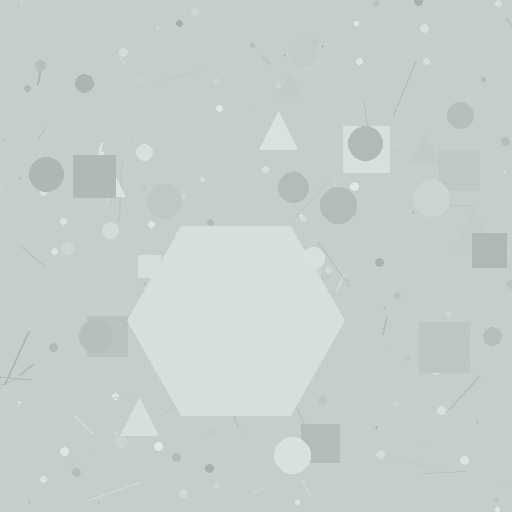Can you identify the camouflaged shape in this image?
The camouflaged shape is a hexagon.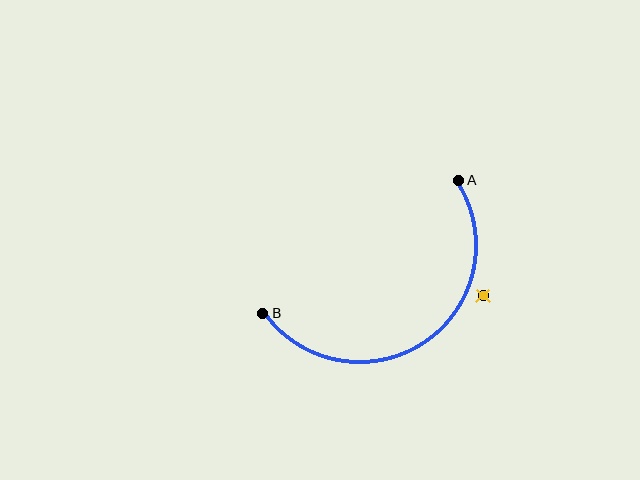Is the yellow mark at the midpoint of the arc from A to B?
No — the yellow mark does not lie on the arc at all. It sits slightly outside the curve.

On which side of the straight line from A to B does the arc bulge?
The arc bulges below and to the right of the straight line connecting A and B.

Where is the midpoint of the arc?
The arc midpoint is the point on the curve farthest from the straight line joining A and B. It sits below and to the right of that line.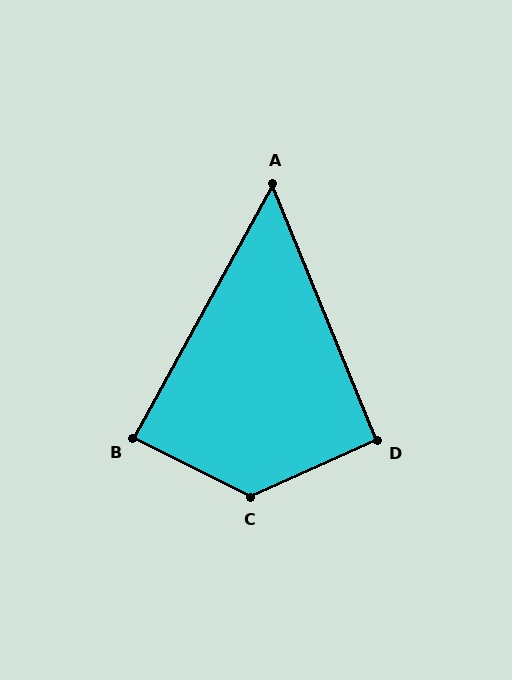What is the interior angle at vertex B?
Approximately 88 degrees (approximately right).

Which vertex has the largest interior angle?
C, at approximately 129 degrees.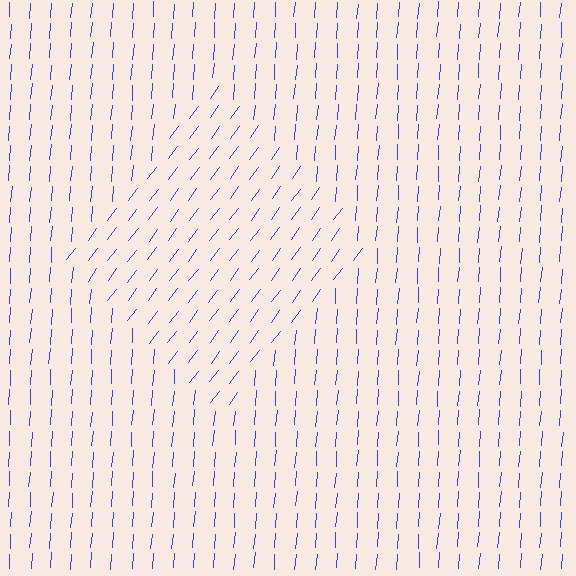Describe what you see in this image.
The image is filled with small blue line segments. A diamond region in the image has lines oriented differently from the surrounding lines, creating a visible texture boundary.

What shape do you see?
I see a diamond.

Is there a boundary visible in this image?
Yes, there is a texture boundary formed by a change in line orientation.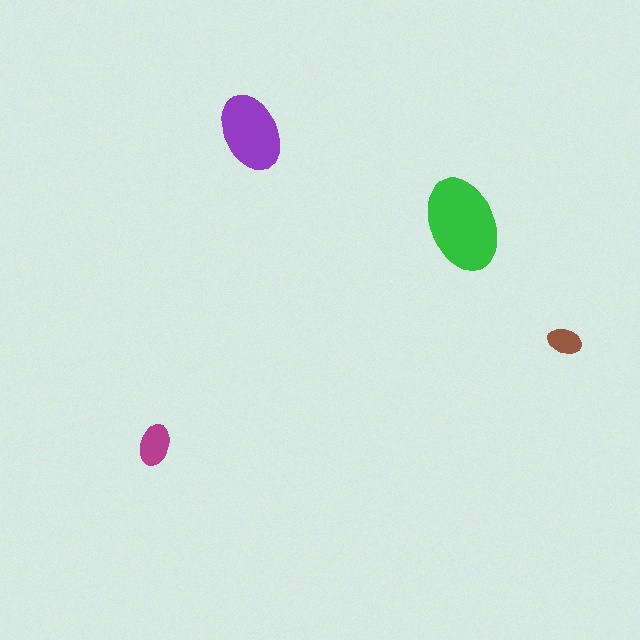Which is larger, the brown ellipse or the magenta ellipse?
The magenta one.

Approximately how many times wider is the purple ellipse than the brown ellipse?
About 2.5 times wider.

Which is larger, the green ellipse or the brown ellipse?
The green one.